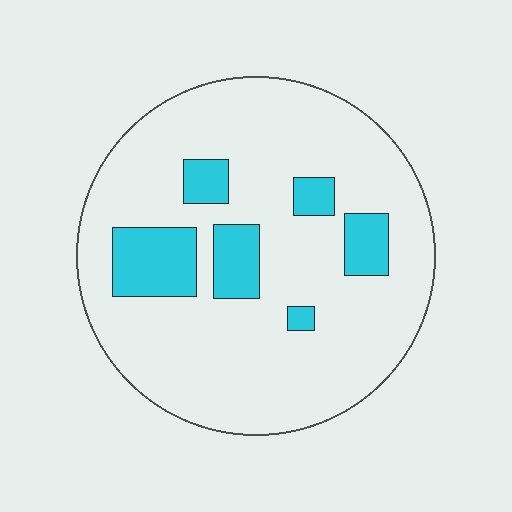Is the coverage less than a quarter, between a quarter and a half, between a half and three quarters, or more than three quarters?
Less than a quarter.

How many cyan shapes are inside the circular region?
6.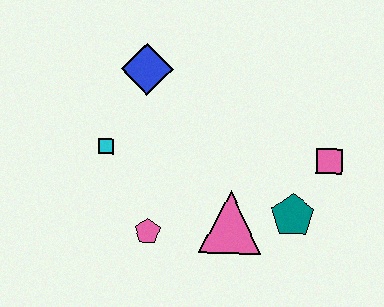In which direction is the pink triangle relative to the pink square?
The pink triangle is to the left of the pink square.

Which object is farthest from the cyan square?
The pink square is farthest from the cyan square.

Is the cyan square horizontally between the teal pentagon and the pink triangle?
No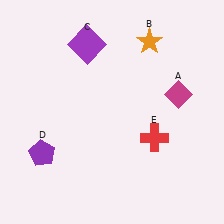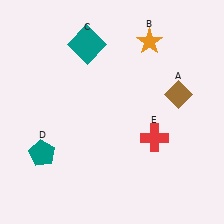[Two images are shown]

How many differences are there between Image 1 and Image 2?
There are 3 differences between the two images.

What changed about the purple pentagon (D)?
In Image 1, D is purple. In Image 2, it changed to teal.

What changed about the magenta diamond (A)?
In Image 1, A is magenta. In Image 2, it changed to brown.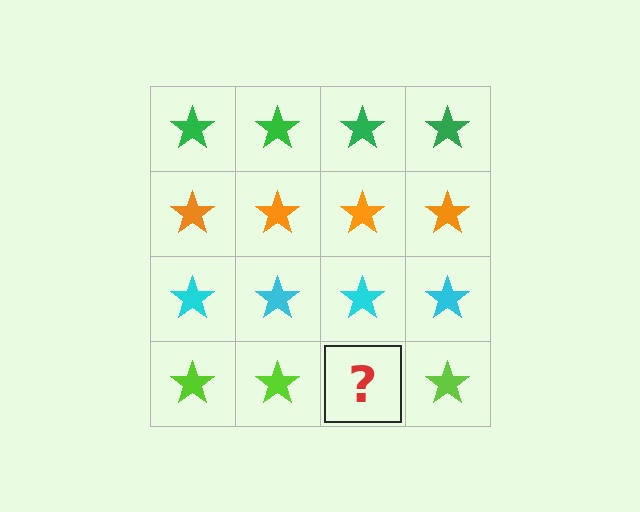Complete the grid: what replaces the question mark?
The question mark should be replaced with a lime star.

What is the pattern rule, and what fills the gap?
The rule is that each row has a consistent color. The gap should be filled with a lime star.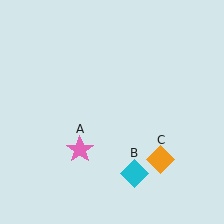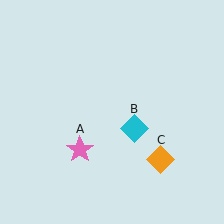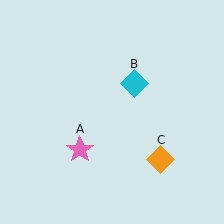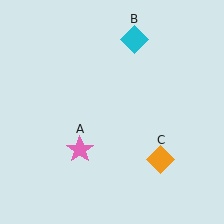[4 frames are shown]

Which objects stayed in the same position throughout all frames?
Pink star (object A) and orange diamond (object C) remained stationary.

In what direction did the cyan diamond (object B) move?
The cyan diamond (object B) moved up.